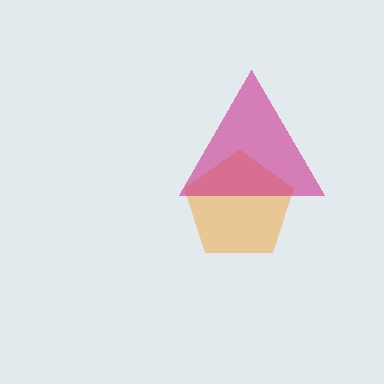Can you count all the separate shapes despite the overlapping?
Yes, there are 2 separate shapes.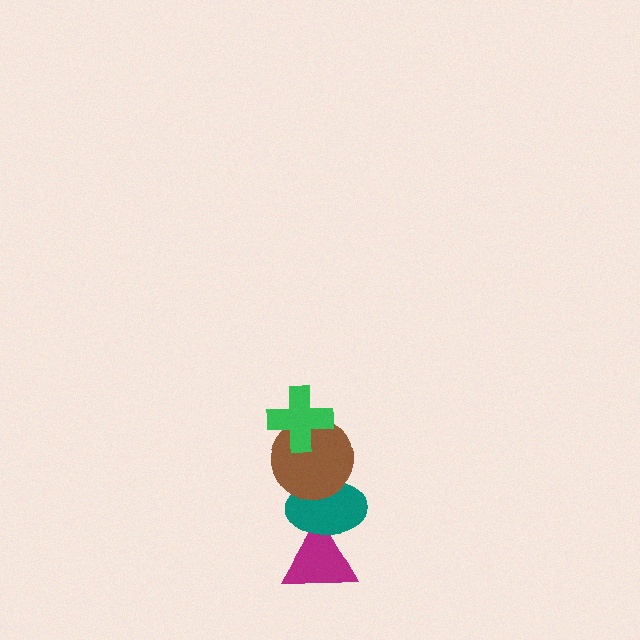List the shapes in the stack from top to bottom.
From top to bottom: the green cross, the brown circle, the teal ellipse, the magenta triangle.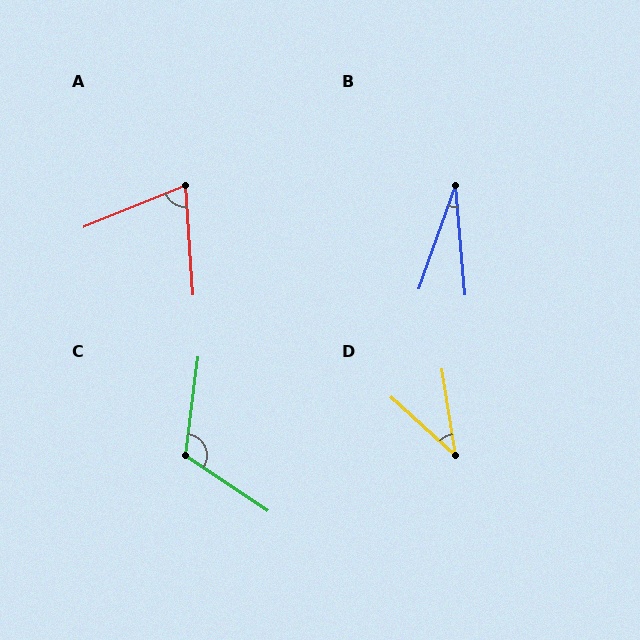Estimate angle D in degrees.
Approximately 39 degrees.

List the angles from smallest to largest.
B (24°), D (39°), A (71°), C (117°).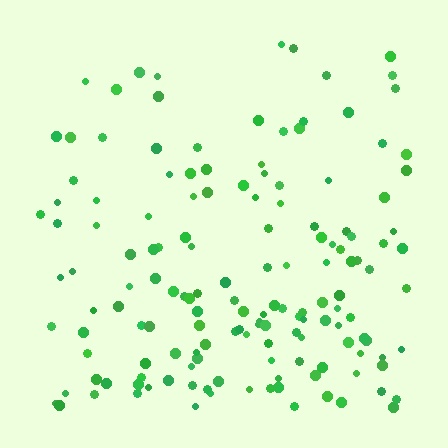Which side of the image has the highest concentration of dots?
The bottom.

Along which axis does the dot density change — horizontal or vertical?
Vertical.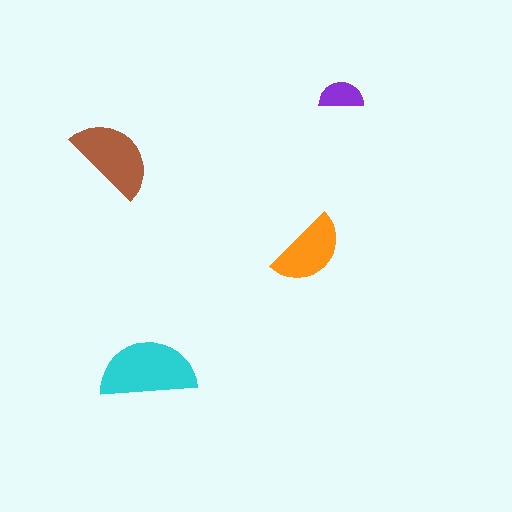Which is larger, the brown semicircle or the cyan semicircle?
The cyan one.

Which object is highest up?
The purple semicircle is topmost.